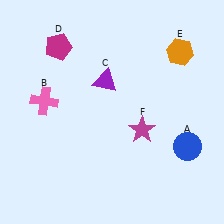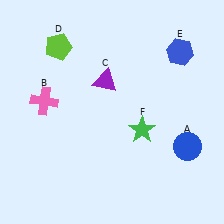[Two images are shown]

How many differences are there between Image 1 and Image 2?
There are 3 differences between the two images.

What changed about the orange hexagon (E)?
In Image 1, E is orange. In Image 2, it changed to blue.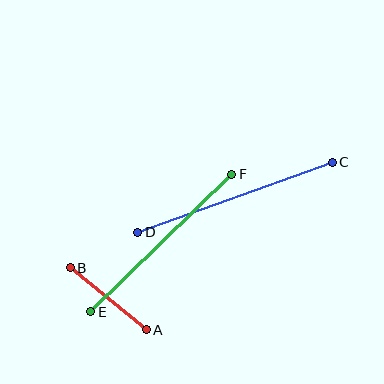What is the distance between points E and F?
The distance is approximately 197 pixels.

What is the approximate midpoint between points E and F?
The midpoint is at approximately (161, 243) pixels.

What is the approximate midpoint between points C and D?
The midpoint is at approximately (235, 197) pixels.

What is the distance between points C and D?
The distance is approximately 207 pixels.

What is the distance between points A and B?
The distance is approximately 98 pixels.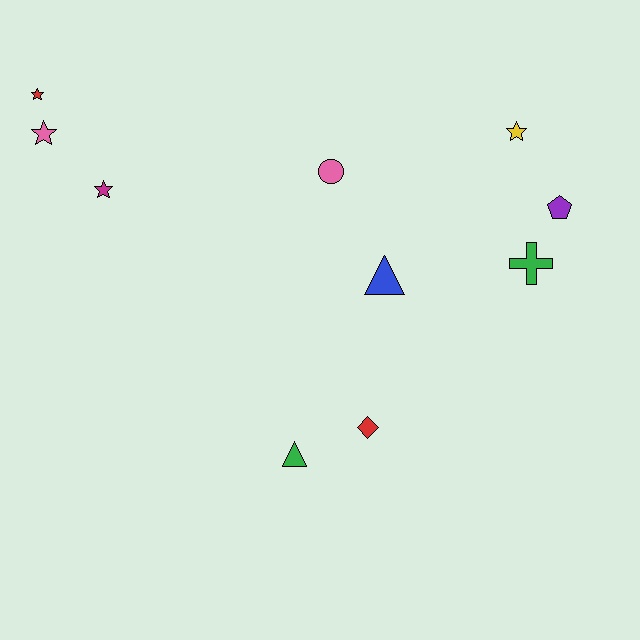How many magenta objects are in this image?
There is 1 magenta object.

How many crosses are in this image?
There is 1 cross.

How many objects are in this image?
There are 10 objects.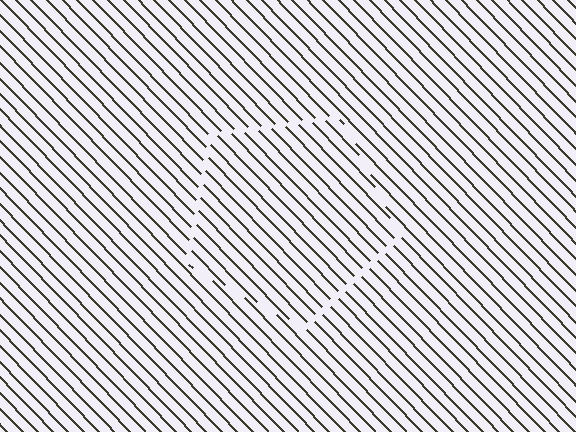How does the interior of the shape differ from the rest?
The interior of the shape contains the same grating, shifted by half a period — the contour is defined by the phase discontinuity where line-ends from the inner and outer gratings abut.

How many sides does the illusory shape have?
5 sides — the line-ends trace a pentagon.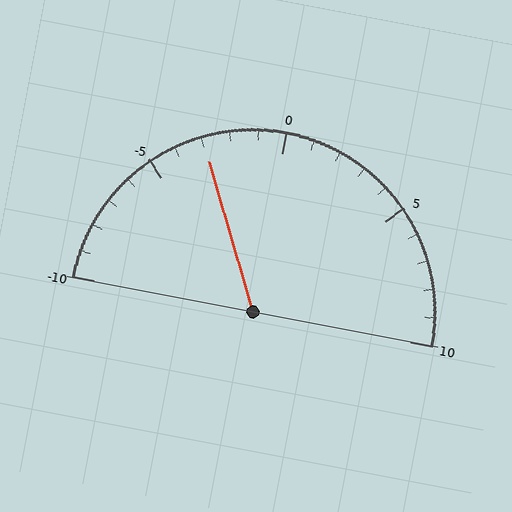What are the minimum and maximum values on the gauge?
The gauge ranges from -10 to 10.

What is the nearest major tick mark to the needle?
The nearest major tick mark is -5.